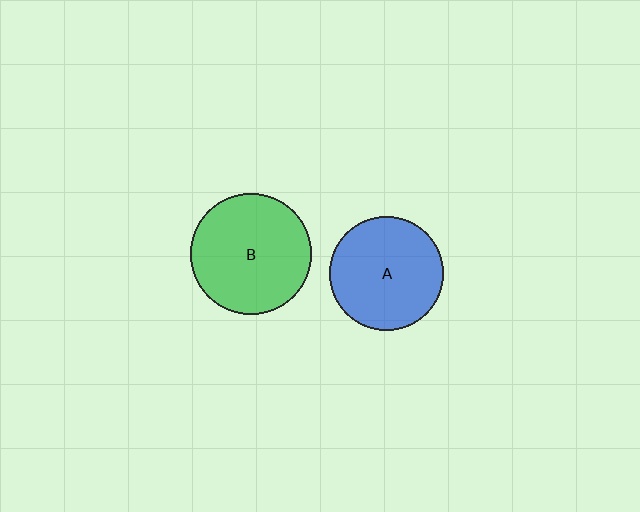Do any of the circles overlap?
No, none of the circles overlap.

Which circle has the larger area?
Circle B (green).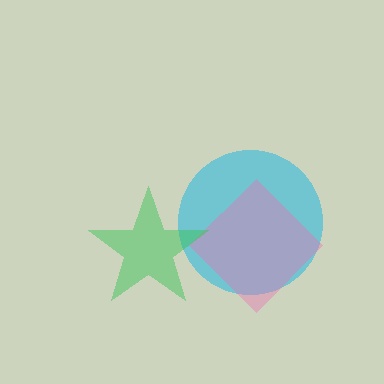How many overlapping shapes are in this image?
There are 3 overlapping shapes in the image.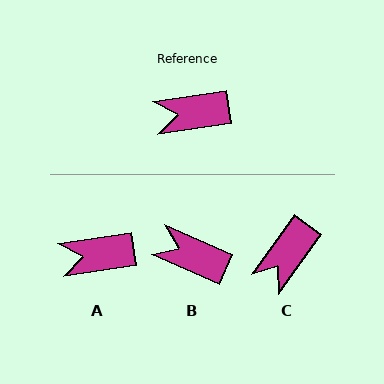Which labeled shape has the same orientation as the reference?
A.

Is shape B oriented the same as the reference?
No, it is off by about 33 degrees.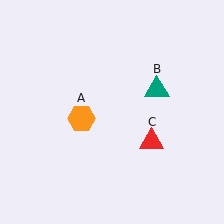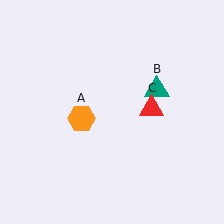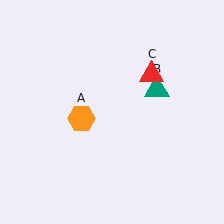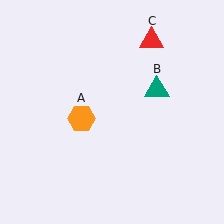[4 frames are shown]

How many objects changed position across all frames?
1 object changed position: red triangle (object C).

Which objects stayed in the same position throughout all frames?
Orange hexagon (object A) and teal triangle (object B) remained stationary.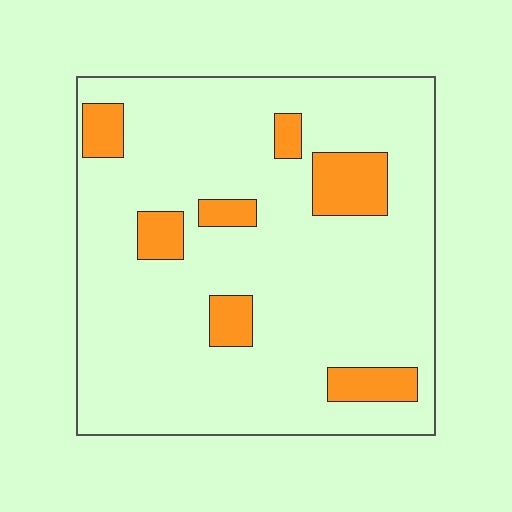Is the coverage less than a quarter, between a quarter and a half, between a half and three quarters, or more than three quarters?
Less than a quarter.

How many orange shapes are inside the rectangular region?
7.